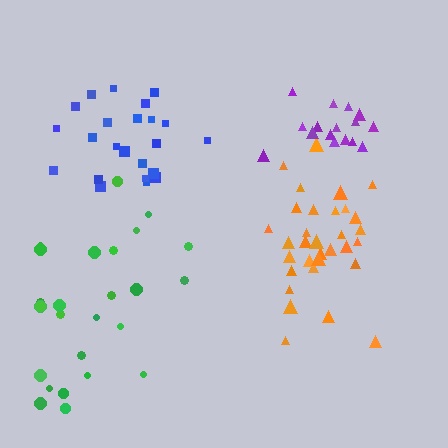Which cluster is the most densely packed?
Purple.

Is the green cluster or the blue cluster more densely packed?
Blue.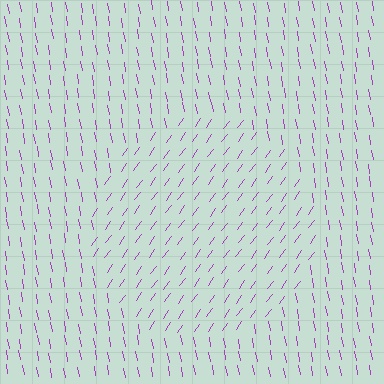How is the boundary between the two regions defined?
The boundary is defined purely by a change in line orientation (approximately 45 degrees difference). All lines are the same color and thickness.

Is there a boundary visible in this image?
Yes, there is a texture boundary formed by a change in line orientation.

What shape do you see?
I see a circle.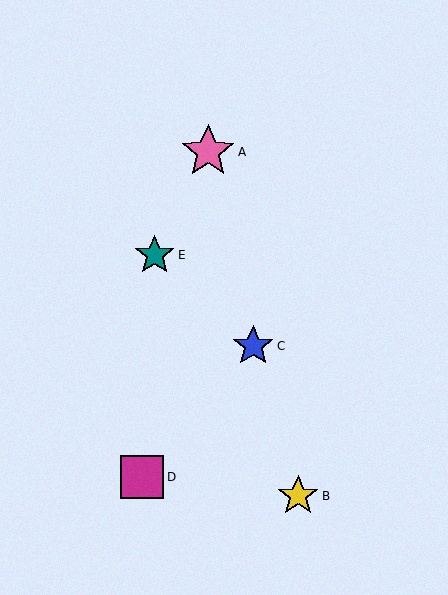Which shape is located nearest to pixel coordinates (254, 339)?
The blue star (labeled C) at (253, 346) is nearest to that location.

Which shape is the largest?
The pink star (labeled A) is the largest.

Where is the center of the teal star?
The center of the teal star is at (155, 255).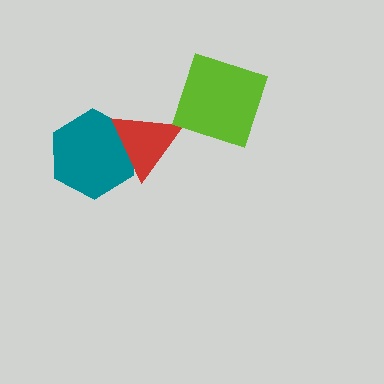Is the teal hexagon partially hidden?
Yes, it is partially covered by another shape.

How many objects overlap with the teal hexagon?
1 object overlaps with the teal hexagon.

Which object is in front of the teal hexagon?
The red triangle is in front of the teal hexagon.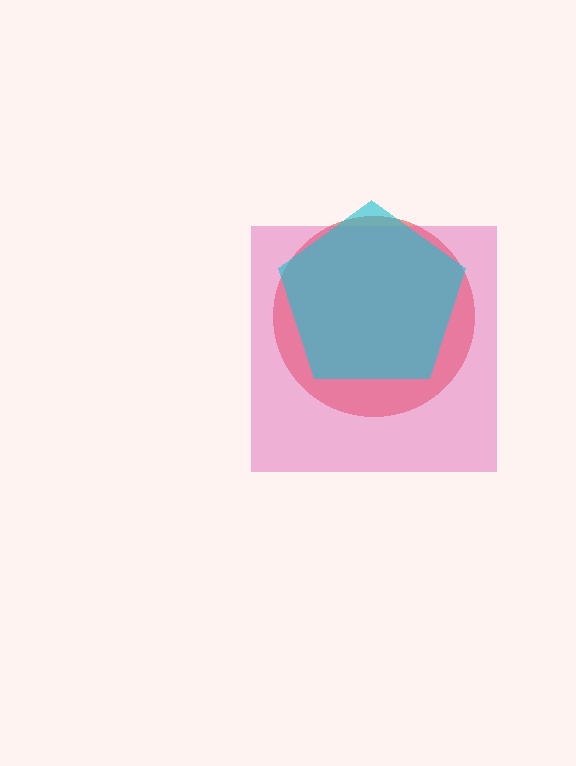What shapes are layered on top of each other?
The layered shapes are: a red circle, a pink square, a cyan pentagon.